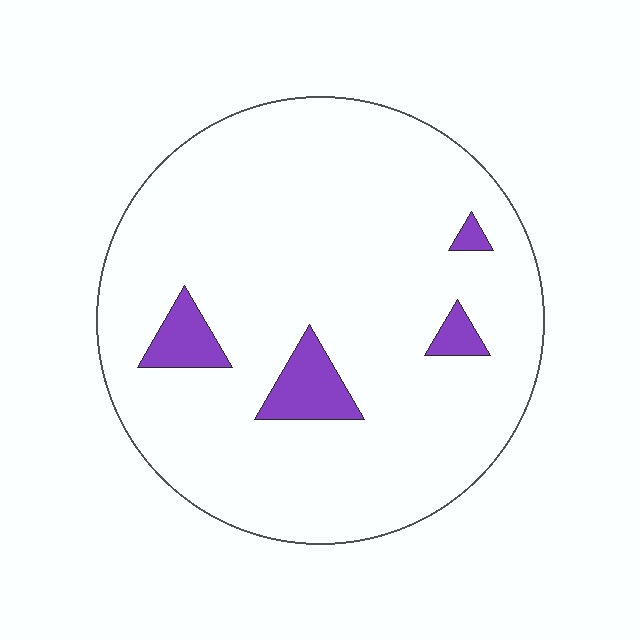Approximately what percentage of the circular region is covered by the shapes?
Approximately 10%.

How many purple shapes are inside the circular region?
4.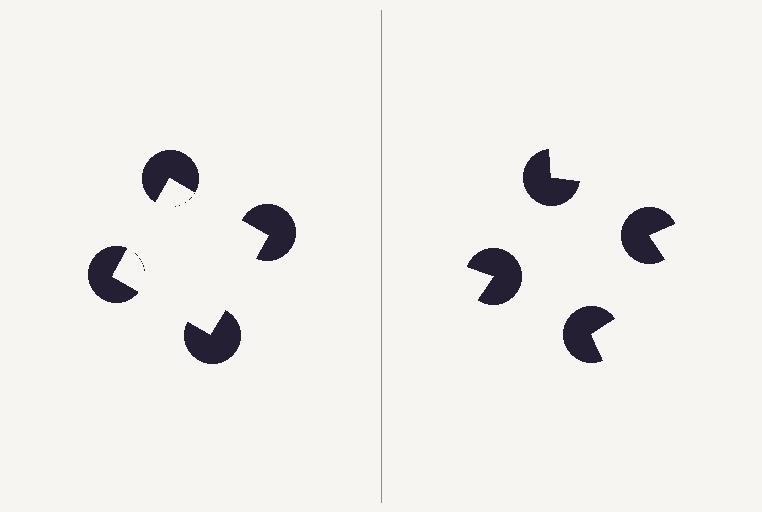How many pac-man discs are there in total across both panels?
8 — 4 on each side.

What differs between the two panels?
The pac-man discs are positioned identically on both sides; only the wedge orientations differ. On the left they align to a square; on the right they are misaligned.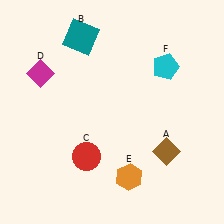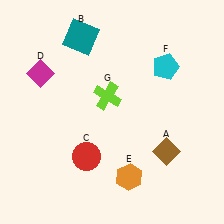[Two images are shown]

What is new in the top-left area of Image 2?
A lime cross (G) was added in the top-left area of Image 2.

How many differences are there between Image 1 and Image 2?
There is 1 difference between the two images.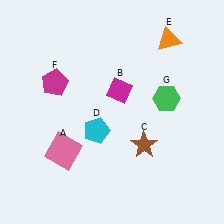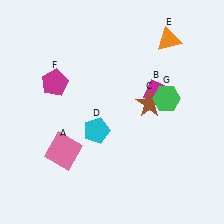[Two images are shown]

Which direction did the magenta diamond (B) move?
The magenta diamond (B) moved right.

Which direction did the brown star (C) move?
The brown star (C) moved up.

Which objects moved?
The objects that moved are: the magenta diamond (B), the brown star (C).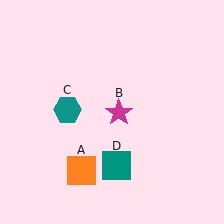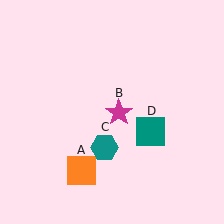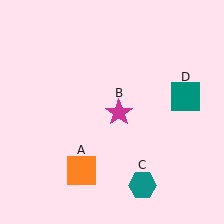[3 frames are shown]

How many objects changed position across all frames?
2 objects changed position: teal hexagon (object C), teal square (object D).